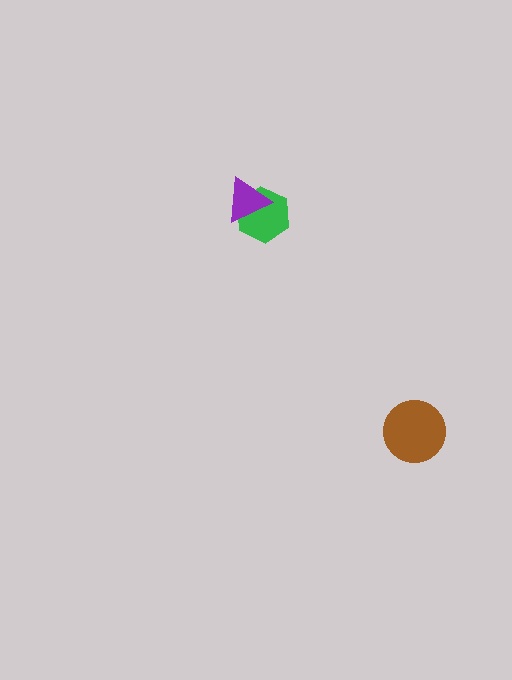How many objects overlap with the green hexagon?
1 object overlaps with the green hexagon.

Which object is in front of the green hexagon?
The purple triangle is in front of the green hexagon.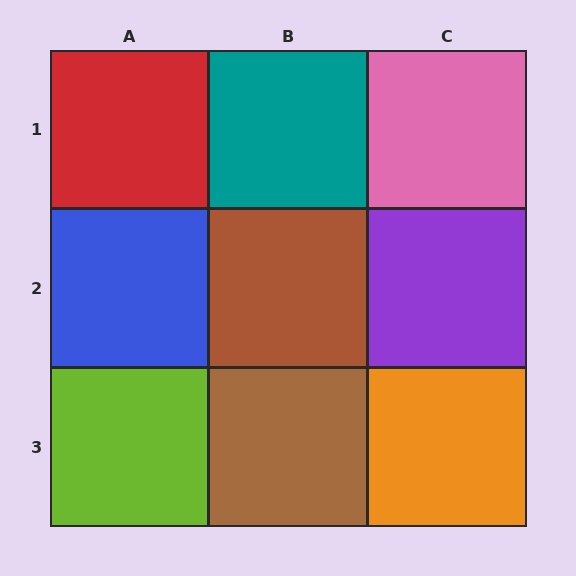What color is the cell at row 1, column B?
Teal.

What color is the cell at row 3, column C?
Orange.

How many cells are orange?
1 cell is orange.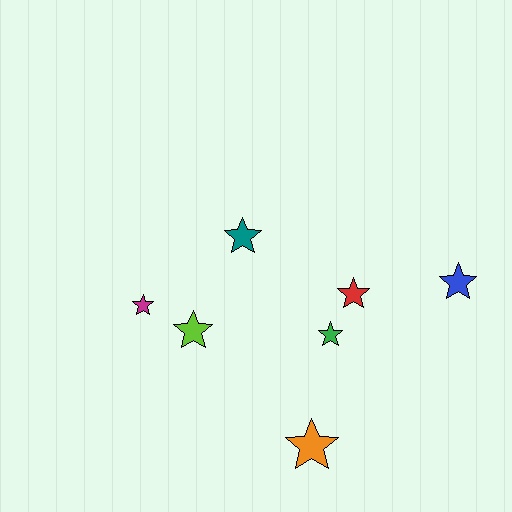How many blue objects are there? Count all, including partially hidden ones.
There is 1 blue object.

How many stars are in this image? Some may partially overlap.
There are 7 stars.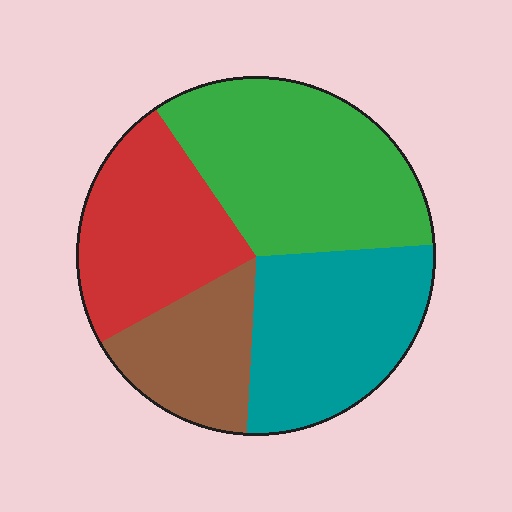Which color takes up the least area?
Brown, at roughly 15%.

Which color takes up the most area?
Green, at roughly 35%.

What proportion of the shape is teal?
Teal takes up about one quarter (1/4) of the shape.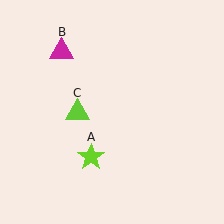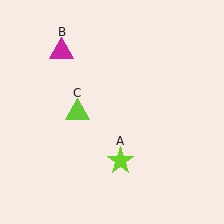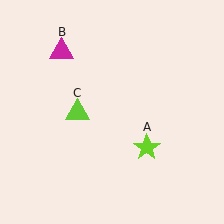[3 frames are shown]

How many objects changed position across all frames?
1 object changed position: lime star (object A).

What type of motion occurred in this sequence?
The lime star (object A) rotated counterclockwise around the center of the scene.